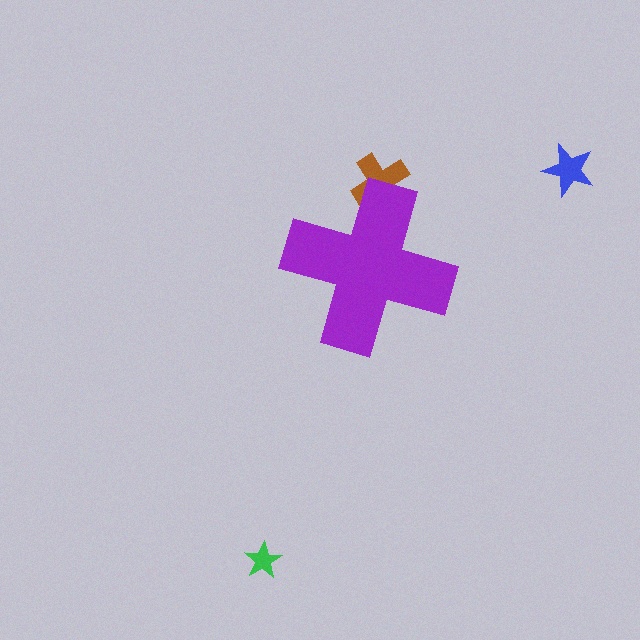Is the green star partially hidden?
No, the green star is fully visible.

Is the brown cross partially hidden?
Yes, the brown cross is partially hidden behind the purple cross.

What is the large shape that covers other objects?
A purple cross.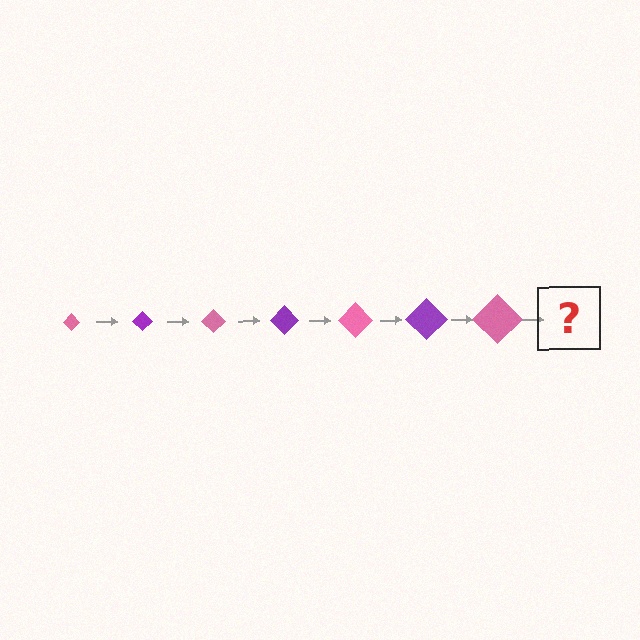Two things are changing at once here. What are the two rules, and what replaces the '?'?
The two rules are that the diamond grows larger each step and the color cycles through pink and purple. The '?' should be a purple diamond, larger than the previous one.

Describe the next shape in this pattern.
It should be a purple diamond, larger than the previous one.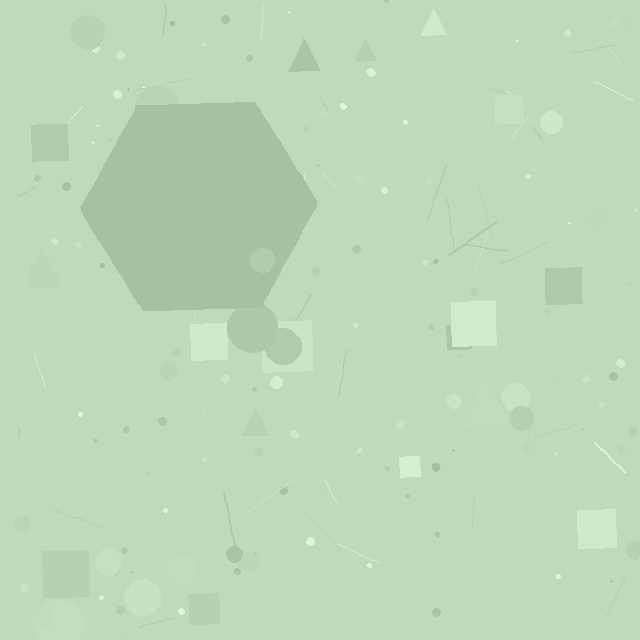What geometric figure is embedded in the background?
A hexagon is embedded in the background.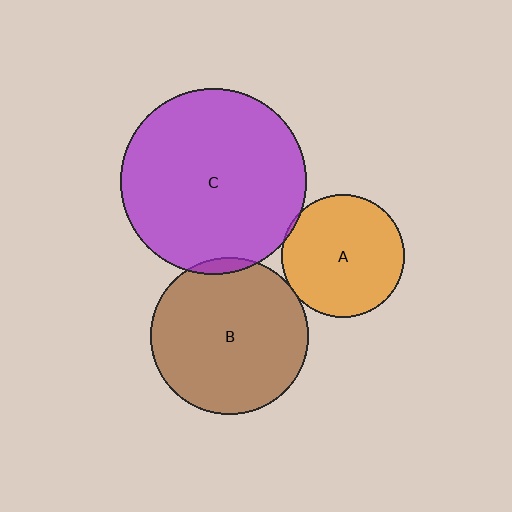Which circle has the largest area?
Circle C (purple).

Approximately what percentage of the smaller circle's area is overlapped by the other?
Approximately 5%.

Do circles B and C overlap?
Yes.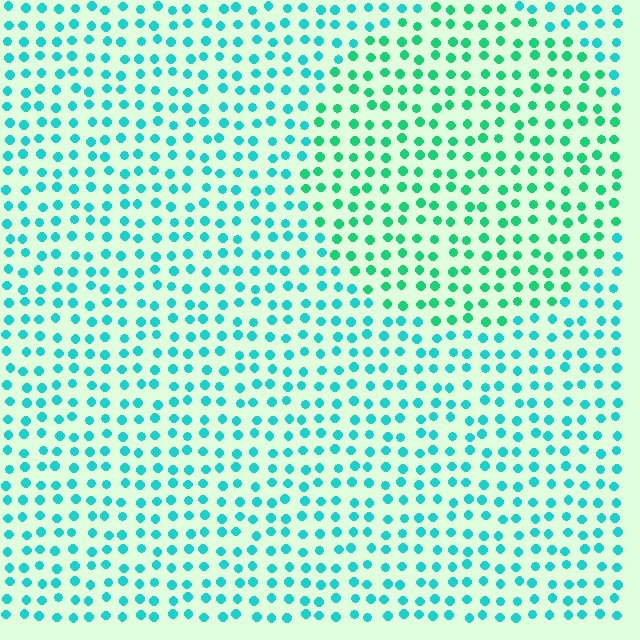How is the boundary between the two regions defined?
The boundary is defined purely by a slight shift in hue (about 28 degrees). Spacing, size, and orientation are identical on both sides.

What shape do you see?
I see a circle.